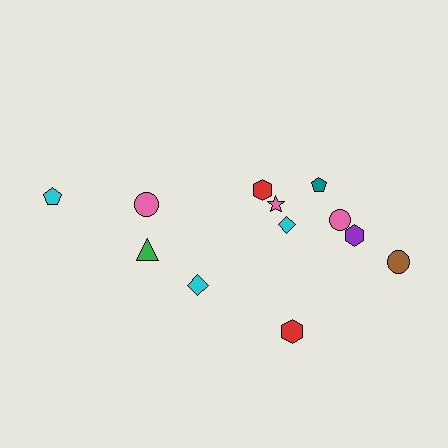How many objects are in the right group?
There are 8 objects.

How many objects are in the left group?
There are 4 objects.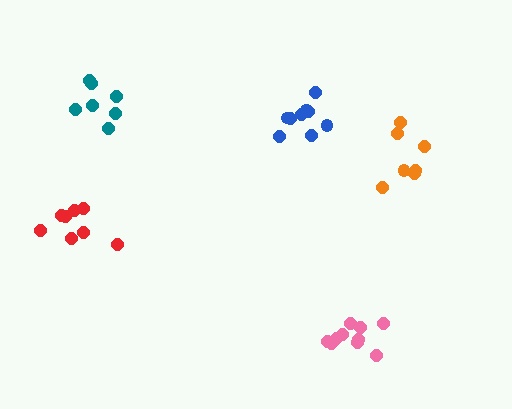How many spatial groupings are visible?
There are 5 spatial groupings.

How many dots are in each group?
Group 1: 10 dots, Group 2: 7 dots, Group 3: 9 dots, Group 4: 7 dots, Group 5: 8 dots (41 total).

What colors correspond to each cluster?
The clusters are colored: pink, teal, blue, orange, red.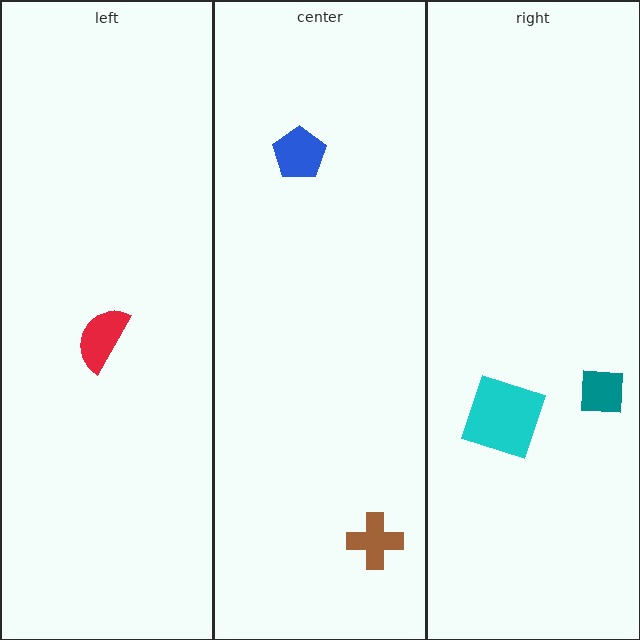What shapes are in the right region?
The teal square, the cyan square.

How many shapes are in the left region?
1.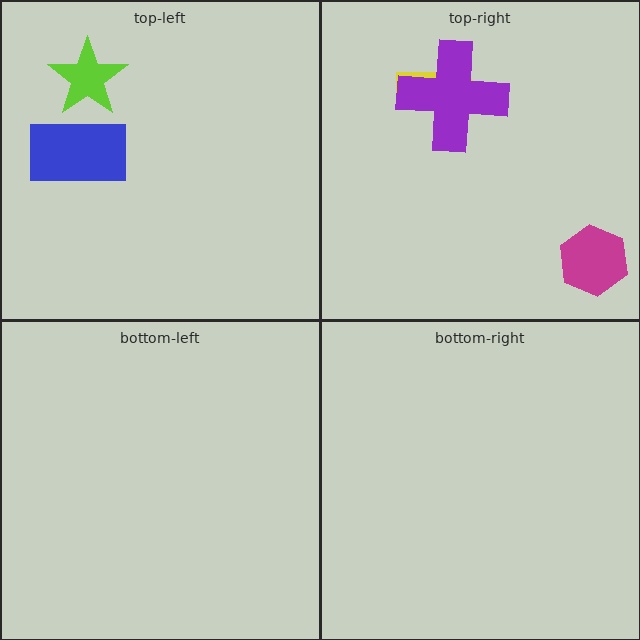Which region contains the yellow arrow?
The top-right region.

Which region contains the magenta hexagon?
The top-right region.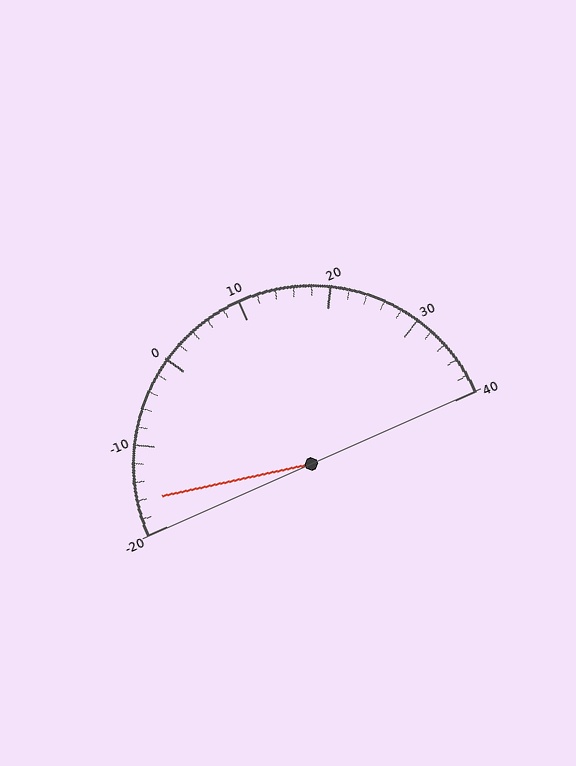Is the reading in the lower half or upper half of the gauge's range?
The reading is in the lower half of the range (-20 to 40).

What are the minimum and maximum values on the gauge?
The gauge ranges from -20 to 40.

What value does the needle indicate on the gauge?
The needle indicates approximately -16.